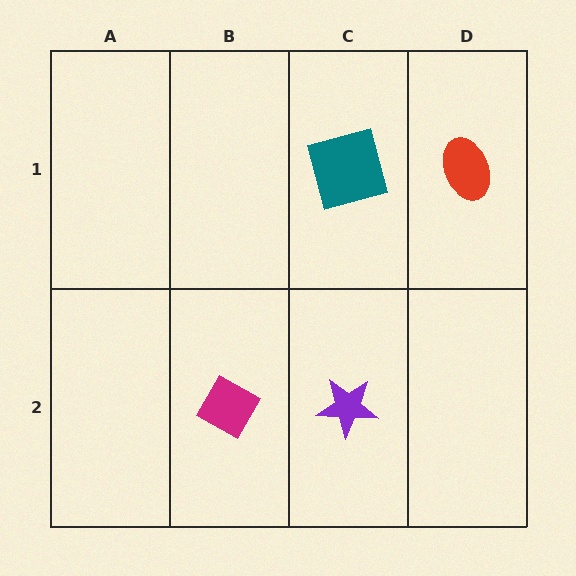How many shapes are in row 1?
2 shapes.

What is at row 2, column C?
A purple star.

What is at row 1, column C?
A teal square.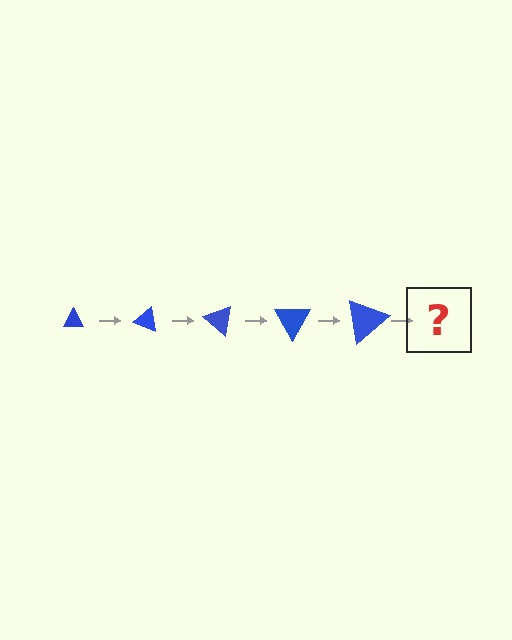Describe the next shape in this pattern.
It should be a triangle, larger than the previous one and rotated 100 degrees from the start.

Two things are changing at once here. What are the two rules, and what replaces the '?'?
The two rules are that the triangle grows larger each step and it rotates 20 degrees each step. The '?' should be a triangle, larger than the previous one and rotated 100 degrees from the start.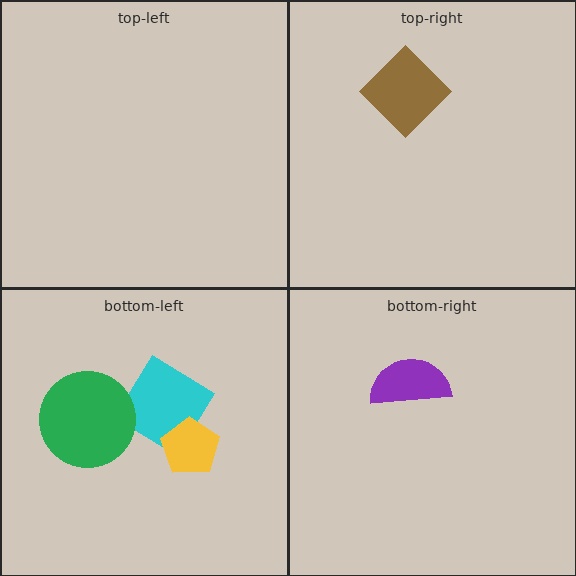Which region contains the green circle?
The bottom-left region.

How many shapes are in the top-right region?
1.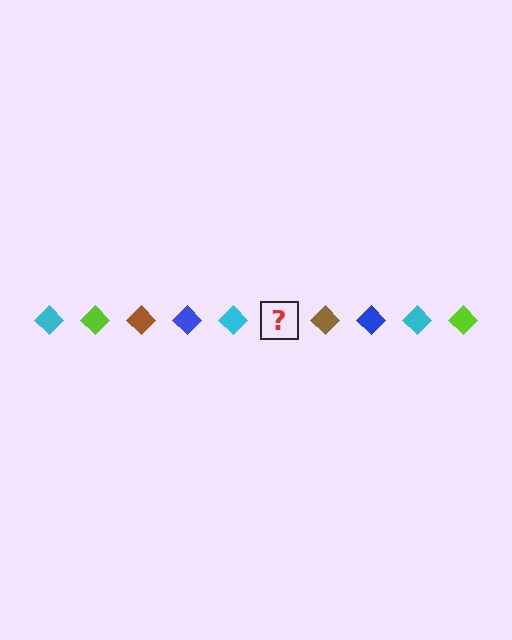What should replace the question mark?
The question mark should be replaced with a lime diamond.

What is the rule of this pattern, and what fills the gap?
The rule is that the pattern cycles through cyan, lime, brown, blue diamonds. The gap should be filled with a lime diamond.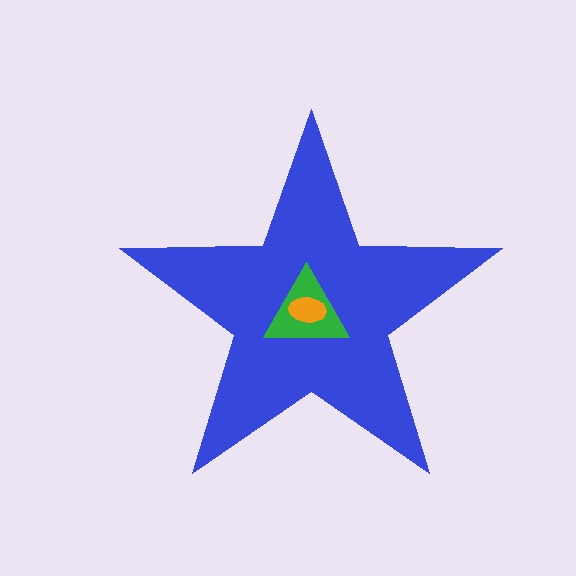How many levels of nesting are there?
3.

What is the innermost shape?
The orange ellipse.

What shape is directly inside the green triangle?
The orange ellipse.